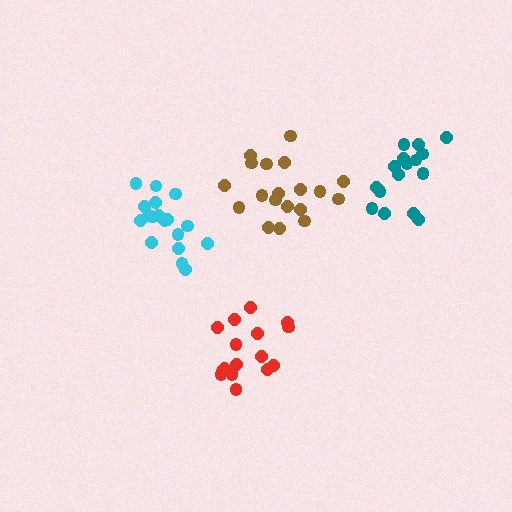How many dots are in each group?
Group 1: 19 dots, Group 2: 16 dots, Group 3: 18 dots, Group 4: 17 dots (70 total).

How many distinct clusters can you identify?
There are 4 distinct clusters.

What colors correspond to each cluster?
The clusters are colored: brown, teal, cyan, red.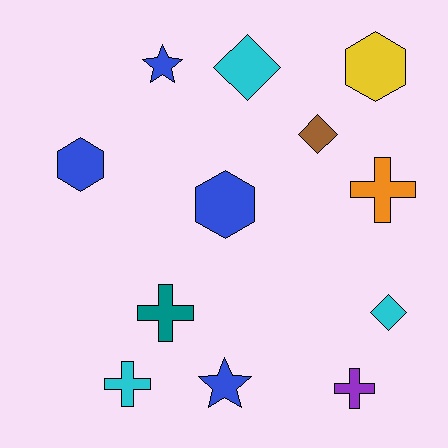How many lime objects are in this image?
There are no lime objects.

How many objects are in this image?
There are 12 objects.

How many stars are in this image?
There are 2 stars.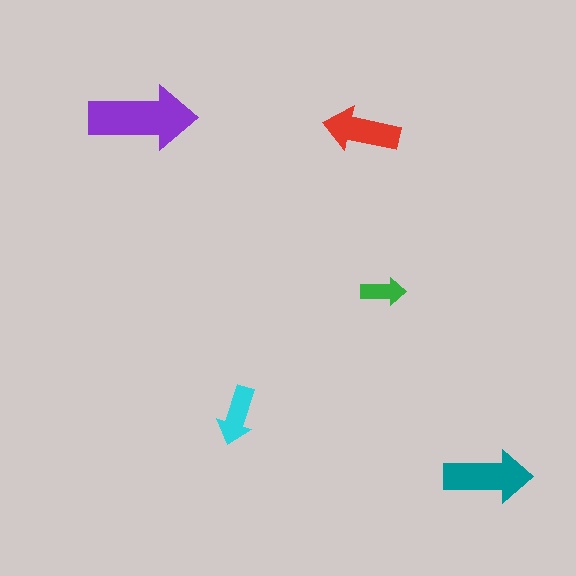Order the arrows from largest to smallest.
the purple one, the teal one, the red one, the cyan one, the green one.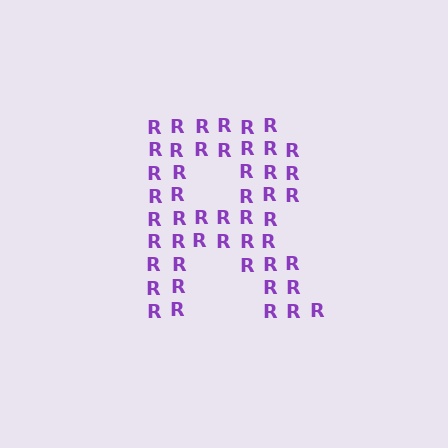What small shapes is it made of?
It is made of small letter R's.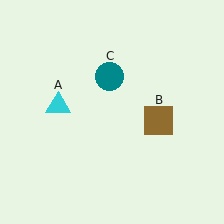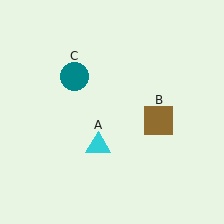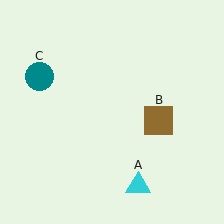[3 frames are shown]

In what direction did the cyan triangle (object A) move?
The cyan triangle (object A) moved down and to the right.